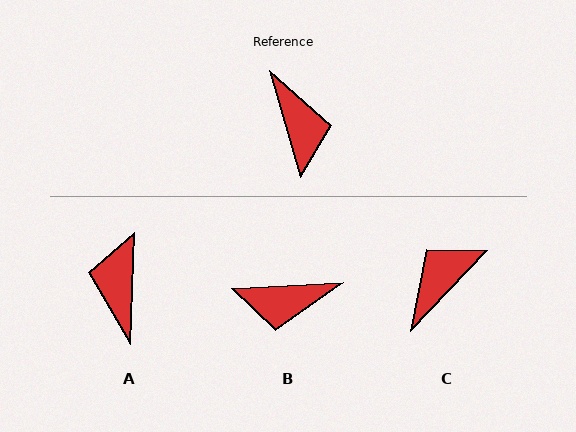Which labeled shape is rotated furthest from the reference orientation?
A, about 162 degrees away.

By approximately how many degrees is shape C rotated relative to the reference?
Approximately 120 degrees counter-clockwise.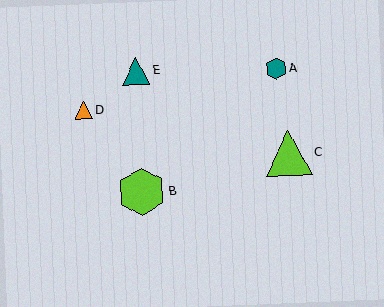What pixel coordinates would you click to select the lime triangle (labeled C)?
Click at (288, 153) to select the lime triangle C.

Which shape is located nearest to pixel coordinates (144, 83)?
The teal triangle (labeled E) at (136, 71) is nearest to that location.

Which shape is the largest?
The lime hexagon (labeled B) is the largest.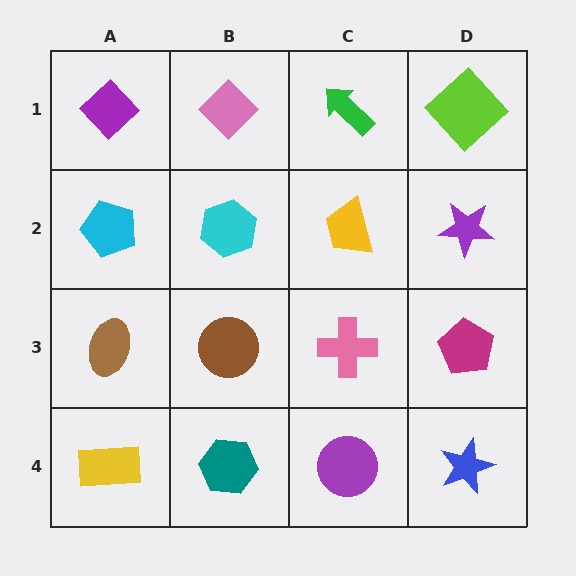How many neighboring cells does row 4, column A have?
2.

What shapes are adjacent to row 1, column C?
A yellow trapezoid (row 2, column C), a pink diamond (row 1, column B), a lime diamond (row 1, column D).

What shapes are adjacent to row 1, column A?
A cyan pentagon (row 2, column A), a pink diamond (row 1, column B).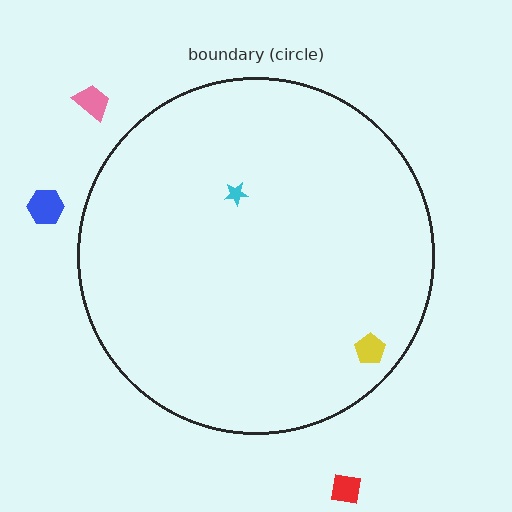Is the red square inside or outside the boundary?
Outside.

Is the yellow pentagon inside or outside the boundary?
Inside.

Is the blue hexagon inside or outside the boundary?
Outside.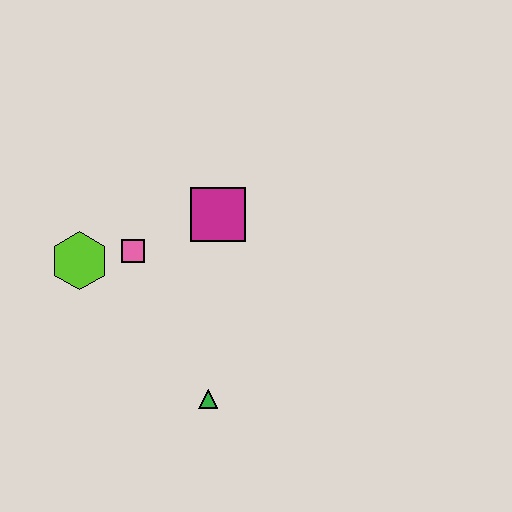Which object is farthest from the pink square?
The green triangle is farthest from the pink square.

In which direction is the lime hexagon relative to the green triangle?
The lime hexagon is above the green triangle.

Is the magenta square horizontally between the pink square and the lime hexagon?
No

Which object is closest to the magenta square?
The pink square is closest to the magenta square.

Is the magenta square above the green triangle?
Yes